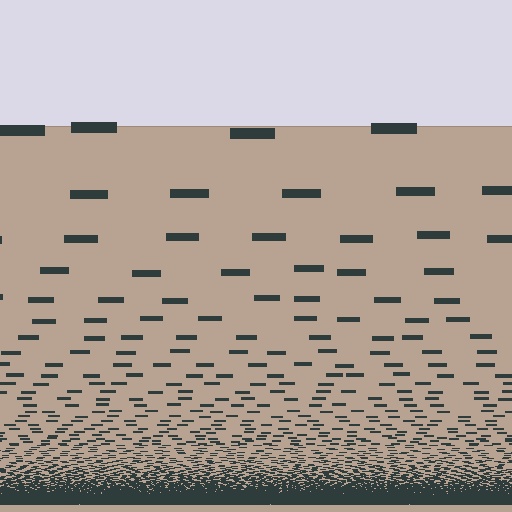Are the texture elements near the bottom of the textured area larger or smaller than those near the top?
Smaller. The gradient is inverted — elements near the bottom are smaller and denser.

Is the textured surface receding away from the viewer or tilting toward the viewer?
The surface appears to tilt toward the viewer. Texture elements get larger and sparser toward the top.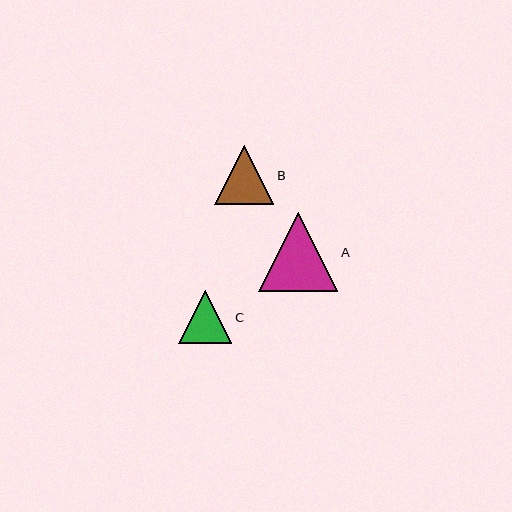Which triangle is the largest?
Triangle A is the largest with a size of approximately 79 pixels.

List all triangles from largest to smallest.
From largest to smallest: A, B, C.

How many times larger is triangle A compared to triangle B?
Triangle A is approximately 1.3 times the size of triangle B.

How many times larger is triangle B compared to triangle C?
Triangle B is approximately 1.1 times the size of triangle C.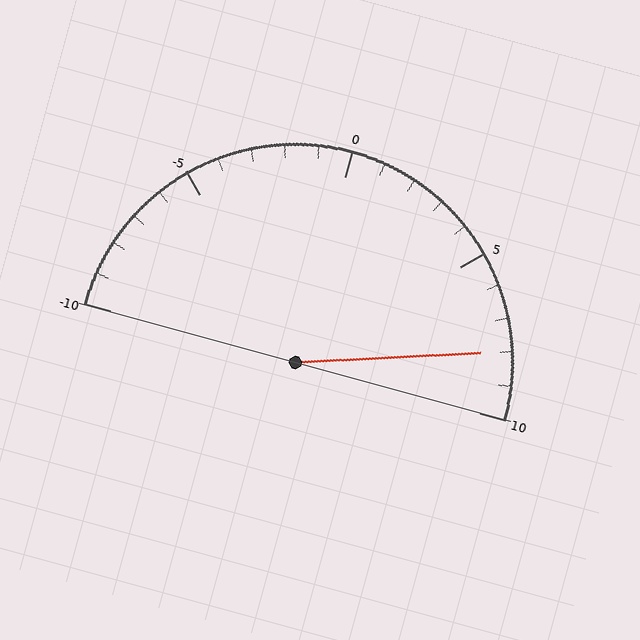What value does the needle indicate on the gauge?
The needle indicates approximately 8.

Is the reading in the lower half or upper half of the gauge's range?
The reading is in the upper half of the range (-10 to 10).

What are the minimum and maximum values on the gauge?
The gauge ranges from -10 to 10.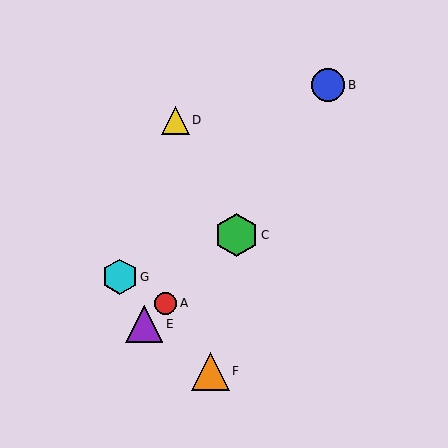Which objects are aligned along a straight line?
Objects A, C, E are aligned along a straight line.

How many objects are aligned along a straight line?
3 objects (A, C, E) are aligned along a straight line.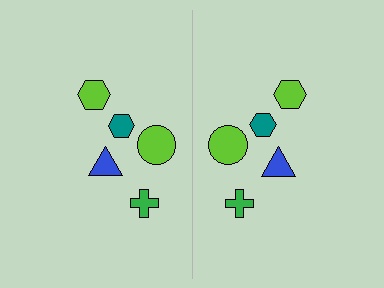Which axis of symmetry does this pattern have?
The pattern has a vertical axis of symmetry running through the center of the image.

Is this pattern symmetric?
Yes, this pattern has bilateral (reflection) symmetry.